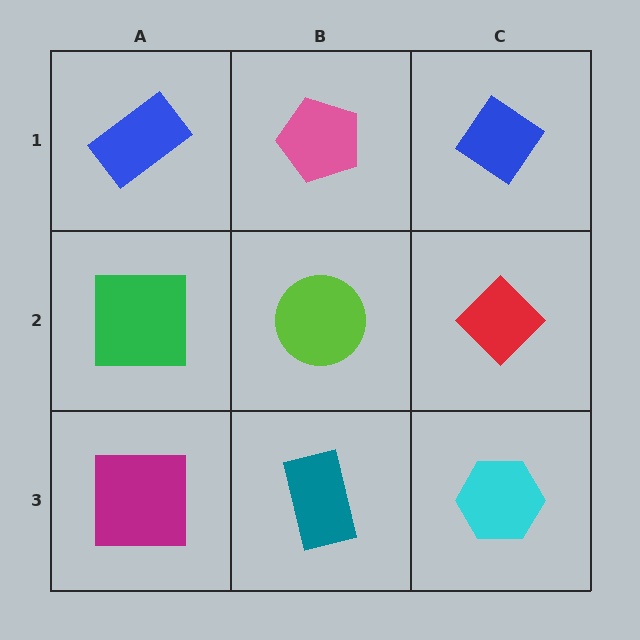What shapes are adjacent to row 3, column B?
A lime circle (row 2, column B), a magenta square (row 3, column A), a cyan hexagon (row 3, column C).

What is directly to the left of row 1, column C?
A pink pentagon.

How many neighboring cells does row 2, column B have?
4.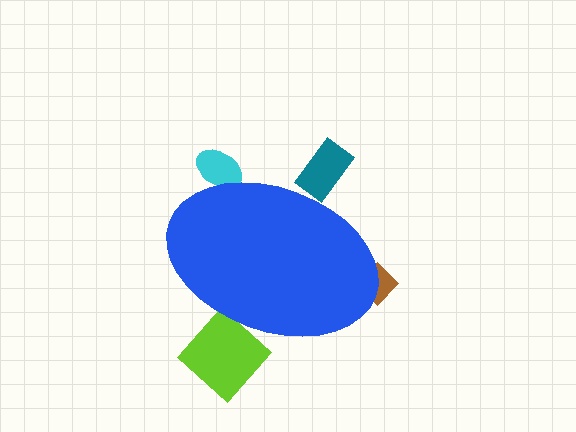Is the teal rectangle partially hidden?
Yes, the teal rectangle is partially hidden behind the blue ellipse.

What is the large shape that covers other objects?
A blue ellipse.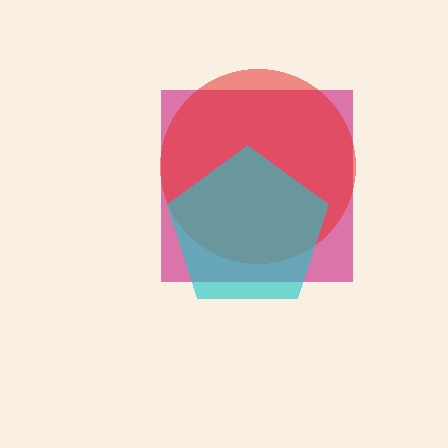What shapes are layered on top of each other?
The layered shapes are: a magenta square, a red circle, a cyan pentagon.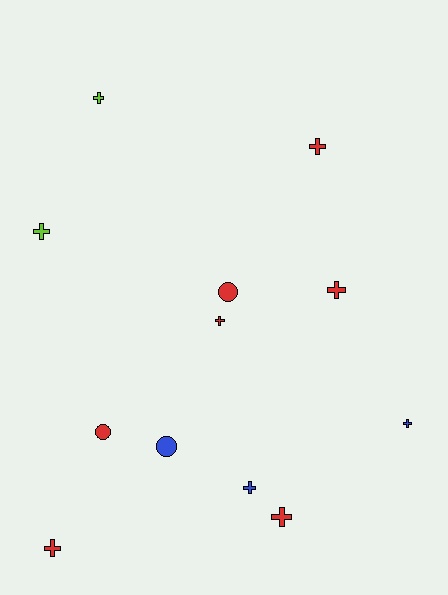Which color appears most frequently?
Red, with 7 objects.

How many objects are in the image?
There are 12 objects.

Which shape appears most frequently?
Cross, with 9 objects.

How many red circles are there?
There are 2 red circles.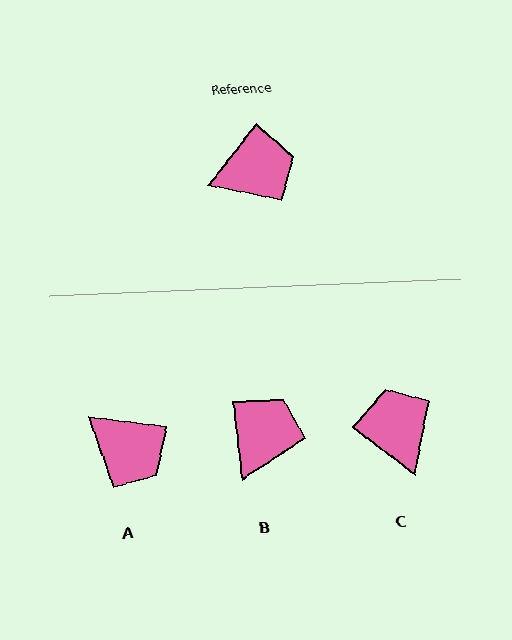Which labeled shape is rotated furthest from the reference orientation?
C, about 91 degrees away.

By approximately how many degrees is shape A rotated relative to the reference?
Approximately 59 degrees clockwise.